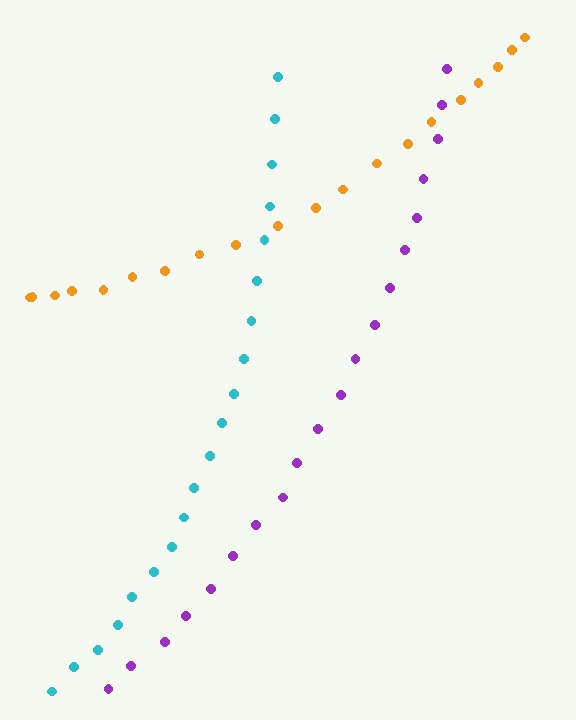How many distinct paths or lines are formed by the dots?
There are 3 distinct paths.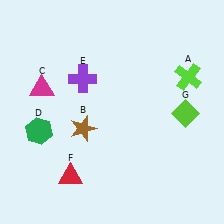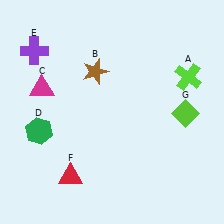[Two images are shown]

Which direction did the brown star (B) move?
The brown star (B) moved up.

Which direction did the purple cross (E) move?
The purple cross (E) moved left.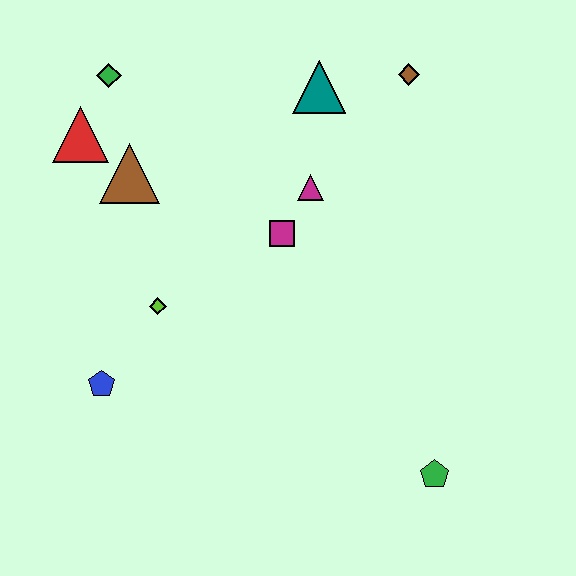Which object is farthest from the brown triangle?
The green pentagon is farthest from the brown triangle.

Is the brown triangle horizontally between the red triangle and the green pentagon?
Yes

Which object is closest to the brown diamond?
The teal triangle is closest to the brown diamond.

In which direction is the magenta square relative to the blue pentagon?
The magenta square is to the right of the blue pentagon.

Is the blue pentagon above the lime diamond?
No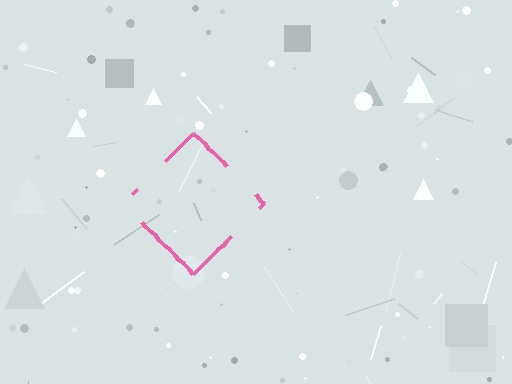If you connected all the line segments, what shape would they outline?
They would outline a diamond.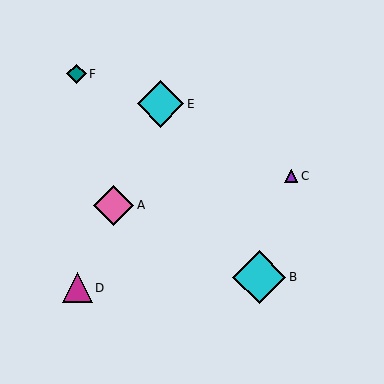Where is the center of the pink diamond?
The center of the pink diamond is at (114, 205).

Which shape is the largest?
The cyan diamond (labeled B) is the largest.